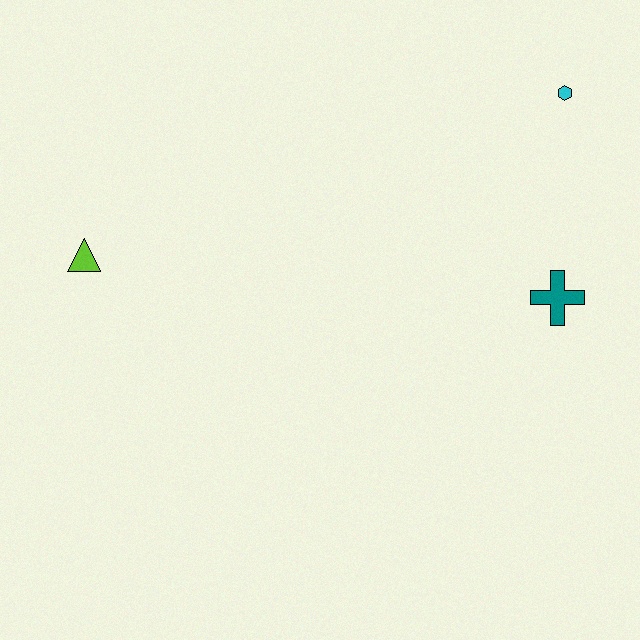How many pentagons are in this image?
There are no pentagons.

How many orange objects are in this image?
There are no orange objects.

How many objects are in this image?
There are 3 objects.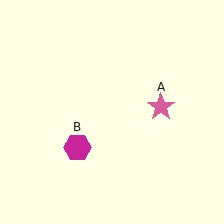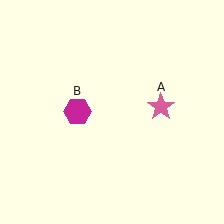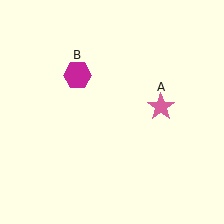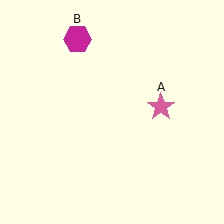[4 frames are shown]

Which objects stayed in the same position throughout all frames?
Pink star (object A) remained stationary.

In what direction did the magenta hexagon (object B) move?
The magenta hexagon (object B) moved up.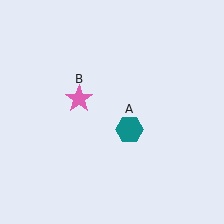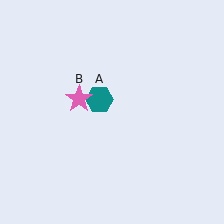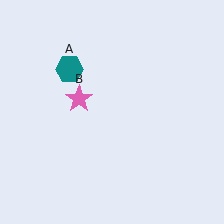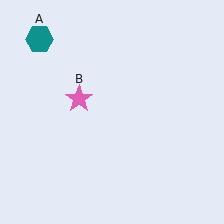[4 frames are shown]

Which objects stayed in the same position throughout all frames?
Pink star (object B) remained stationary.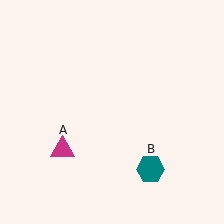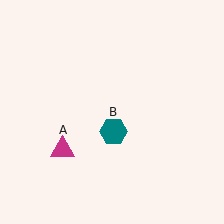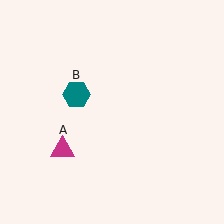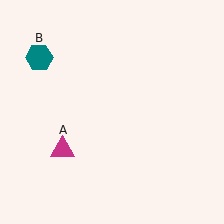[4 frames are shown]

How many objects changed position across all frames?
1 object changed position: teal hexagon (object B).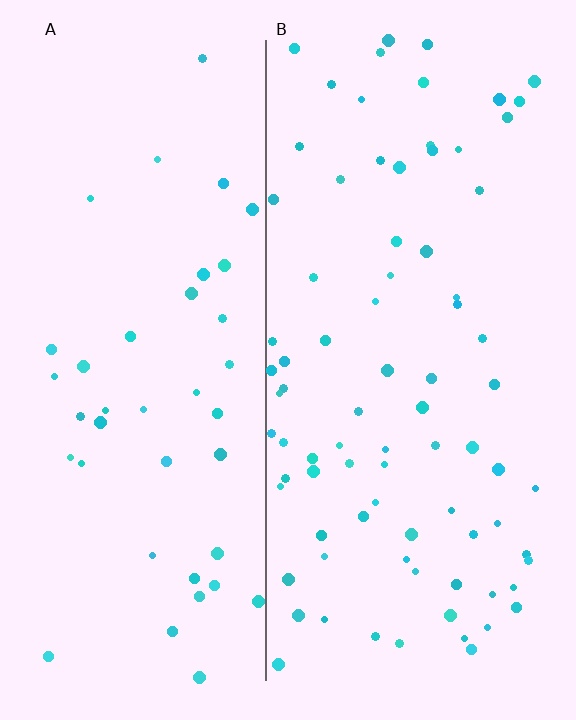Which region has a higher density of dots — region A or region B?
B (the right).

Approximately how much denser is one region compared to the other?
Approximately 2.0× — region B over region A.